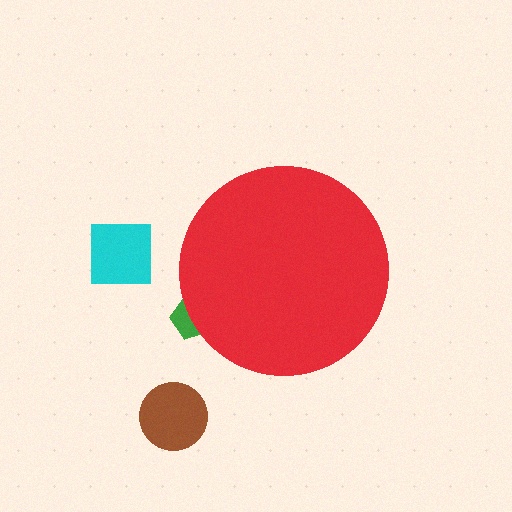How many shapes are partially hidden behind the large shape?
1 shape is partially hidden.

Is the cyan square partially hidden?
No, the cyan square is fully visible.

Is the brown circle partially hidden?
No, the brown circle is fully visible.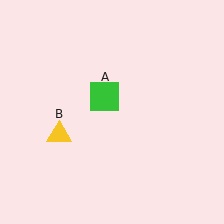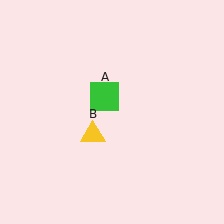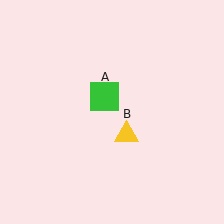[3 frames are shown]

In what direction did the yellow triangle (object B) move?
The yellow triangle (object B) moved right.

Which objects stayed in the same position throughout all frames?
Green square (object A) remained stationary.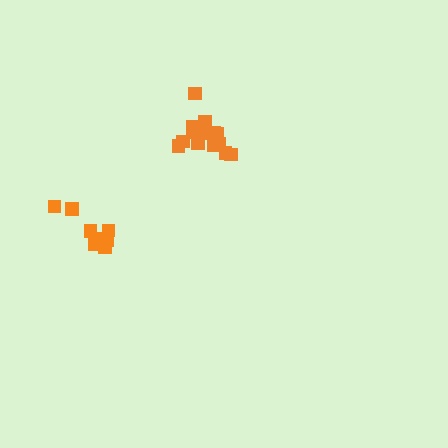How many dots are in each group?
Group 1: 8 dots, Group 2: 14 dots (22 total).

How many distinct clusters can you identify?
There are 2 distinct clusters.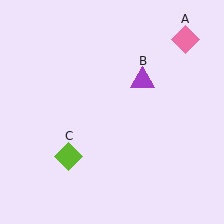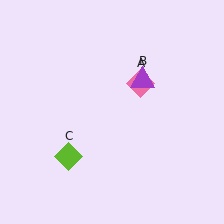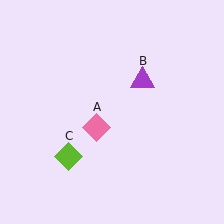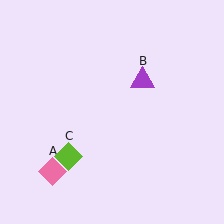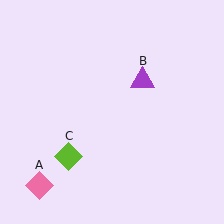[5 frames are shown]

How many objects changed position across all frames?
1 object changed position: pink diamond (object A).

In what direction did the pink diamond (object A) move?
The pink diamond (object A) moved down and to the left.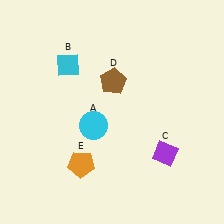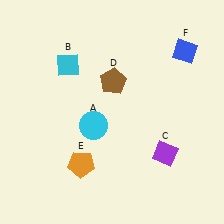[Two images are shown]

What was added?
A blue diamond (F) was added in Image 2.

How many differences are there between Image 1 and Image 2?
There is 1 difference between the two images.